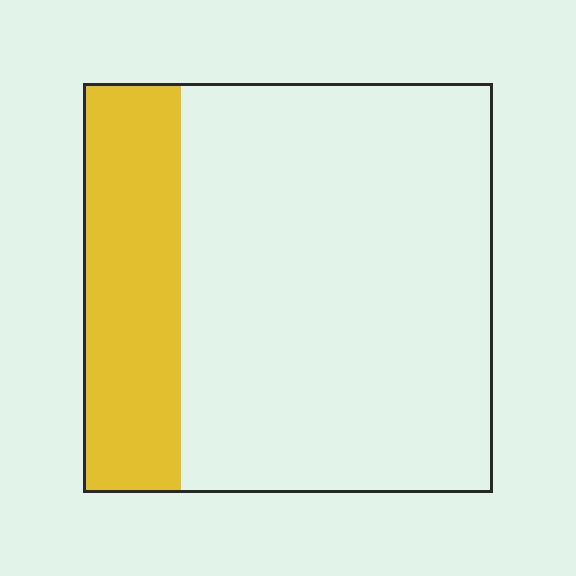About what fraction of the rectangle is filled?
About one quarter (1/4).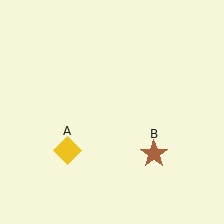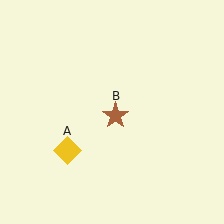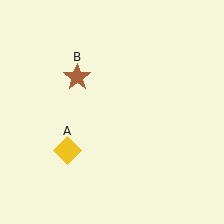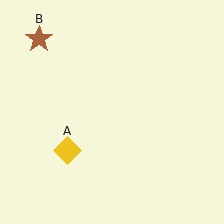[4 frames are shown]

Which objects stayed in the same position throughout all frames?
Yellow diamond (object A) remained stationary.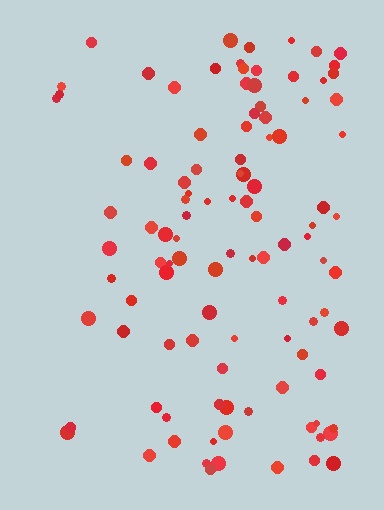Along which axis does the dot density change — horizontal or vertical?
Horizontal.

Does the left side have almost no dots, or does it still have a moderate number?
Still a moderate number, just noticeably fewer than the right.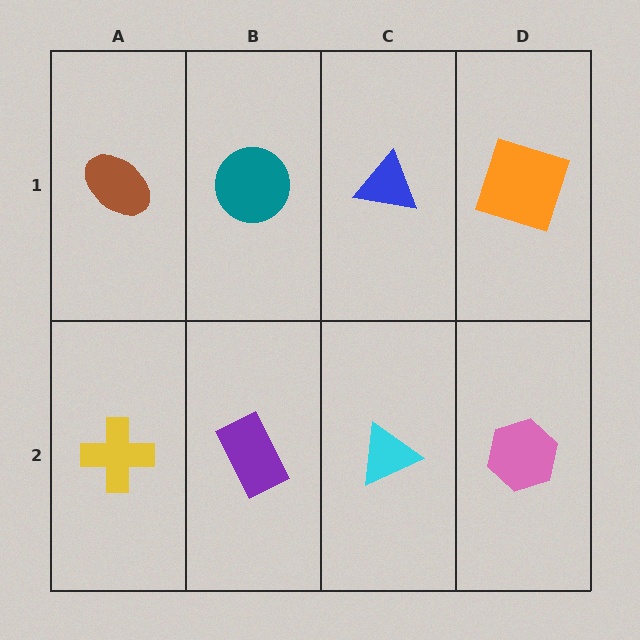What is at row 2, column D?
A pink hexagon.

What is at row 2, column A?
A yellow cross.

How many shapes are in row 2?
4 shapes.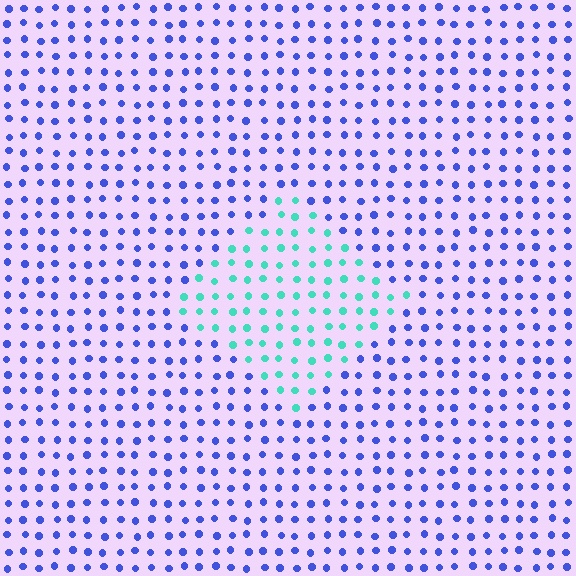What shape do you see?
I see a diamond.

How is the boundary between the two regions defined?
The boundary is defined purely by a slight shift in hue (about 67 degrees). Spacing, size, and orientation are identical on both sides.